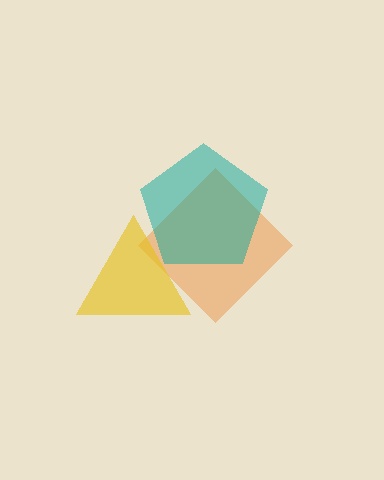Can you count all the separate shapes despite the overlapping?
Yes, there are 3 separate shapes.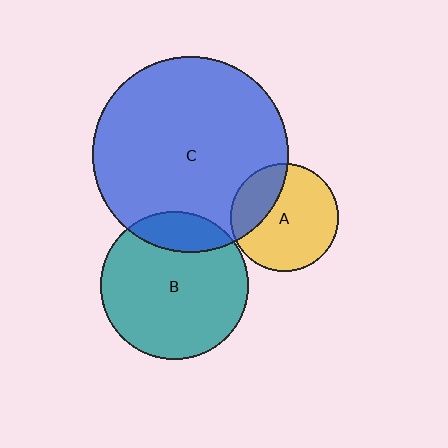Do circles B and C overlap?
Yes.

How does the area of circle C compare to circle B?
Approximately 1.7 times.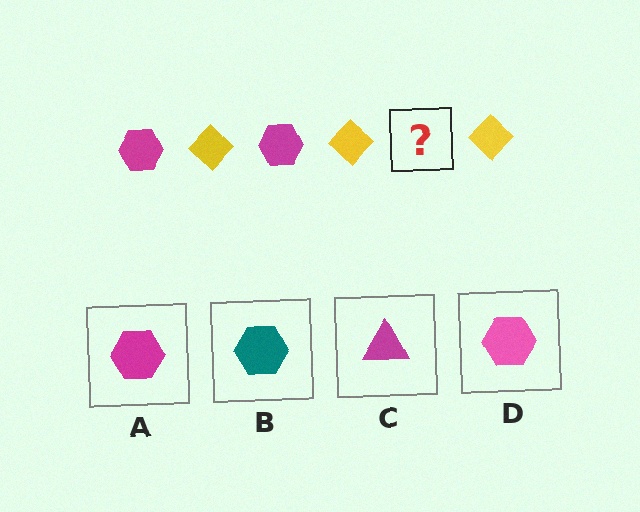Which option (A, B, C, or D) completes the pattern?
A.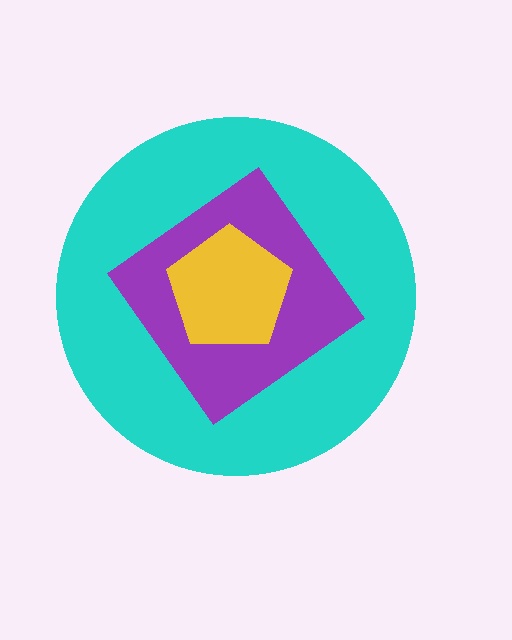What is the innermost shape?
The yellow pentagon.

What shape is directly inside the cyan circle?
The purple diamond.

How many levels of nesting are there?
3.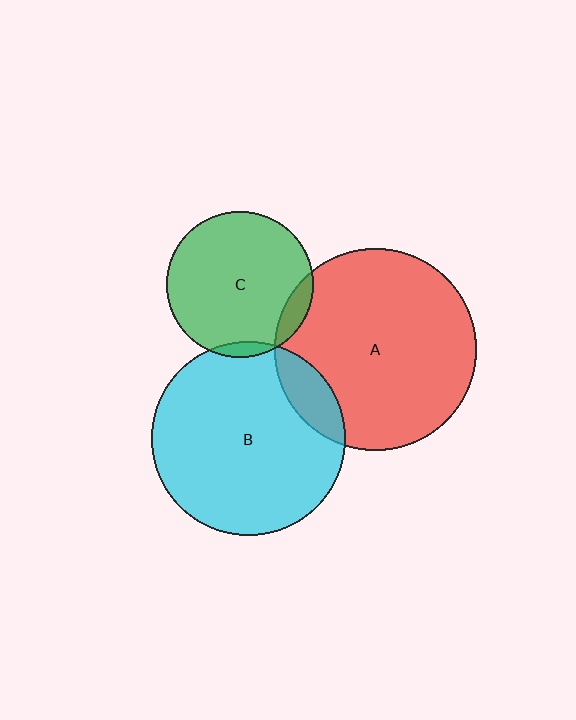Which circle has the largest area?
Circle A (red).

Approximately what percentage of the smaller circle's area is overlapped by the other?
Approximately 5%.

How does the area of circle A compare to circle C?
Approximately 1.9 times.